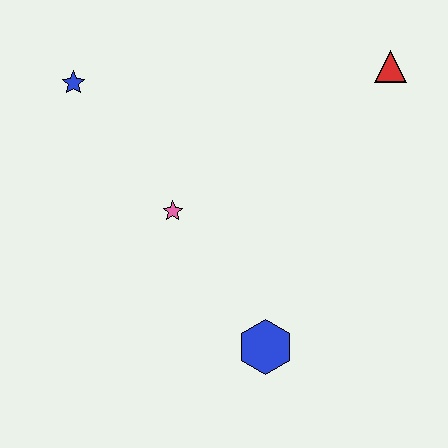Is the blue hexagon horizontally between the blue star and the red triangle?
Yes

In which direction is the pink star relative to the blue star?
The pink star is below the blue star.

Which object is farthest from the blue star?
The blue hexagon is farthest from the blue star.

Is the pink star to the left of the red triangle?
Yes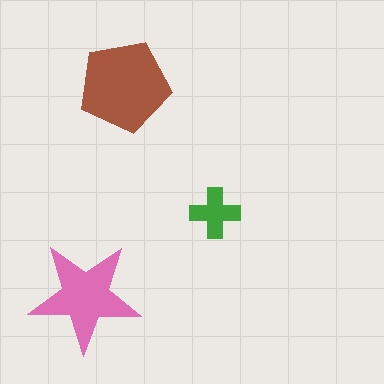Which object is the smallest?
The green cross.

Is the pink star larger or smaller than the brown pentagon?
Smaller.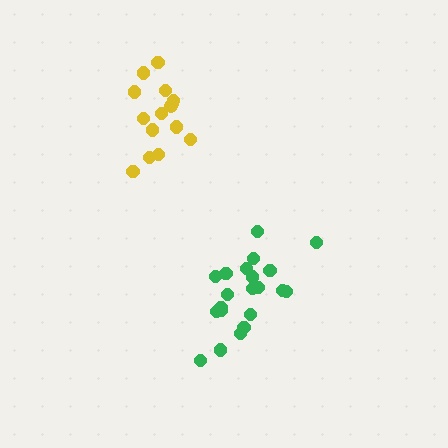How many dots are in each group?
Group 1: 21 dots, Group 2: 15 dots (36 total).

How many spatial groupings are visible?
There are 2 spatial groupings.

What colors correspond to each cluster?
The clusters are colored: green, yellow.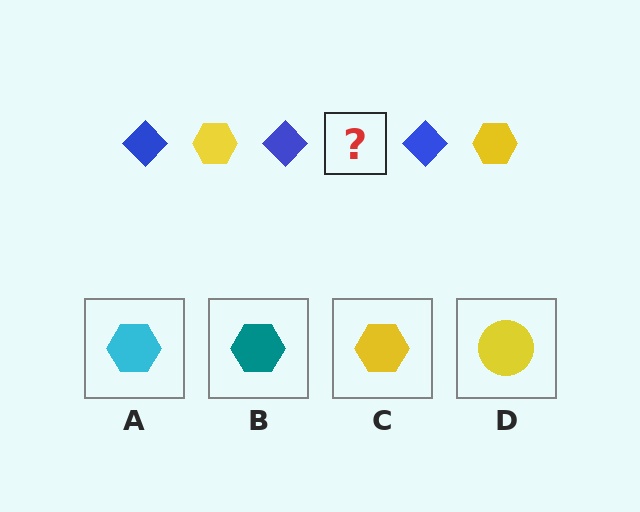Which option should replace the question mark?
Option C.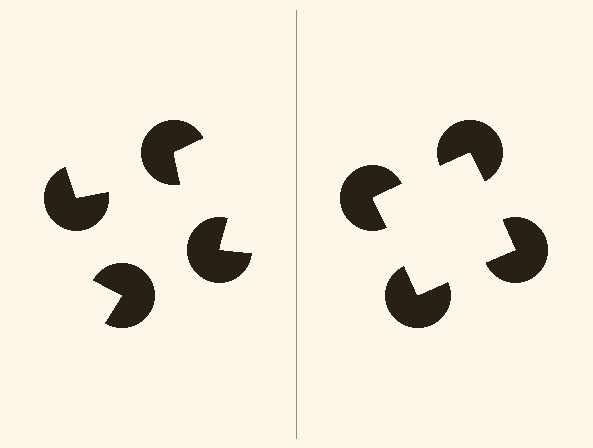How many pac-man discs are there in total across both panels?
8 — 4 on each side.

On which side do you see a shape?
An illusory square appears on the right side. On the left side the wedge cuts are rotated, so no coherent shape forms.